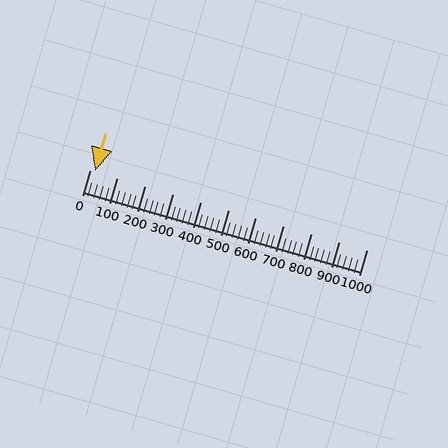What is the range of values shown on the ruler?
The ruler shows values from 0 to 1000.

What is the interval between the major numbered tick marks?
The major tick marks are spaced 100 units apart.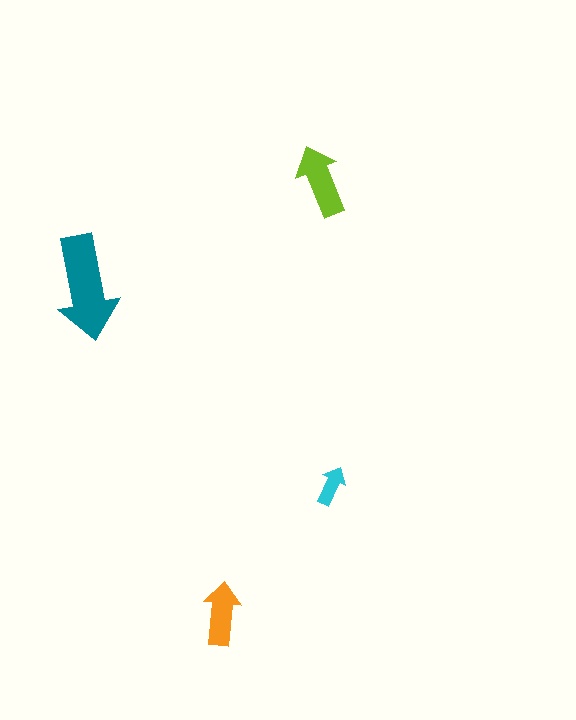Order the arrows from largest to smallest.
the teal one, the lime one, the orange one, the cyan one.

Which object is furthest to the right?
The cyan arrow is rightmost.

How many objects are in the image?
There are 4 objects in the image.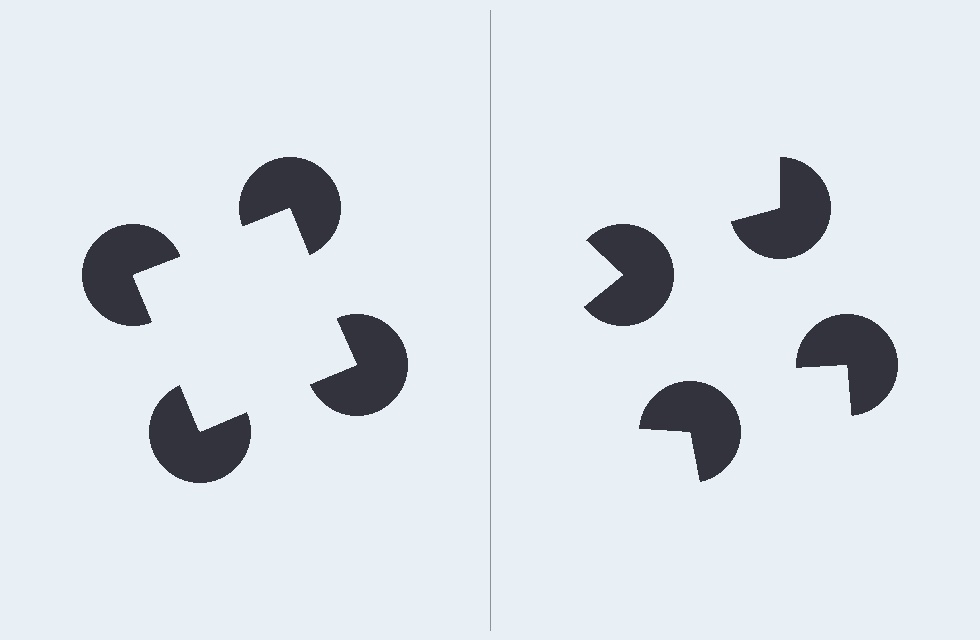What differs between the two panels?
The pac-man discs are positioned identically on both sides; only the wedge orientations differ. On the left they align to a square; on the right they are misaligned.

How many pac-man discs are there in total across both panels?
8 — 4 on each side.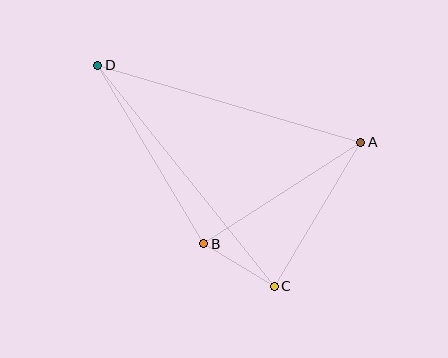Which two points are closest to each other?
Points B and C are closest to each other.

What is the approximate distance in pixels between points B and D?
The distance between B and D is approximately 208 pixels.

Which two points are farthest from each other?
Points C and D are farthest from each other.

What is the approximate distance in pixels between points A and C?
The distance between A and C is approximately 168 pixels.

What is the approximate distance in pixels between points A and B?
The distance between A and B is approximately 187 pixels.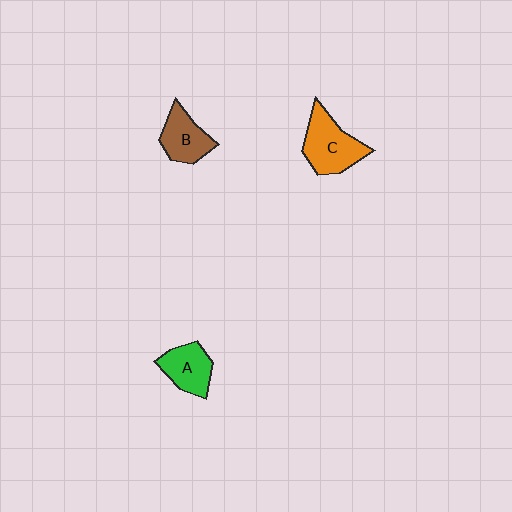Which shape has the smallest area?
Shape B (brown).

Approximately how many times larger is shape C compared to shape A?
Approximately 1.3 times.